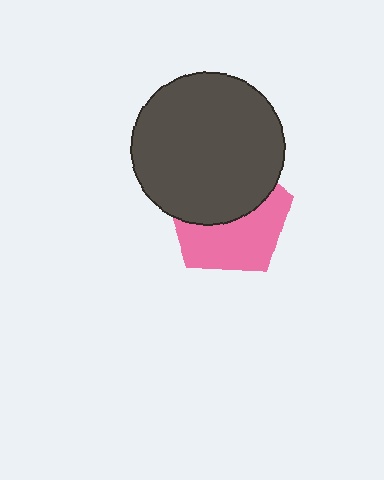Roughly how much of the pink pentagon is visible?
About half of it is visible (roughly 50%).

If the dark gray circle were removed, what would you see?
You would see the complete pink pentagon.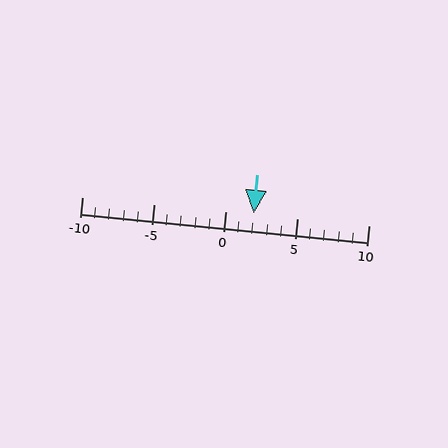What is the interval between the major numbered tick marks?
The major tick marks are spaced 5 units apart.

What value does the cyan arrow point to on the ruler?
The cyan arrow points to approximately 2.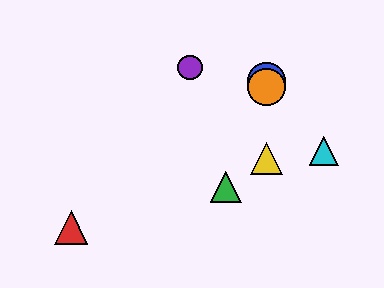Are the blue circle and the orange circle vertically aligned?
Yes, both are at x≈267.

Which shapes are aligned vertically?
The blue circle, the yellow triangle, the orange circle are aligned vertically.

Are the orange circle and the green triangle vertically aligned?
No, the orange circle is at x≈267 and the green triangle is at x≈226.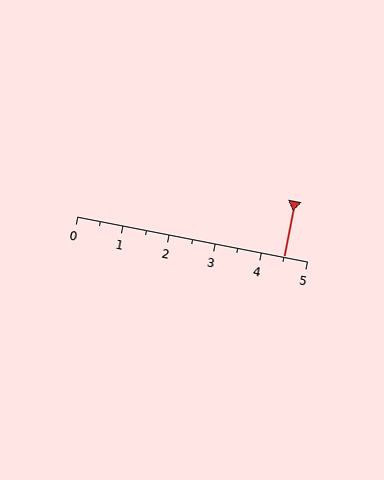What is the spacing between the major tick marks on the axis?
The major ticks are spaced 1 apart.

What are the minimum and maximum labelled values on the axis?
The axis runs from 0 to 5.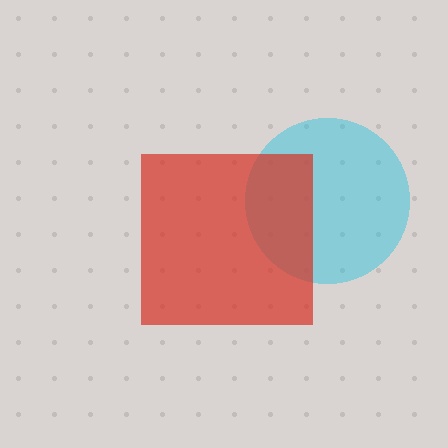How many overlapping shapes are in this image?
There are 2 overlapping shapes in the image.